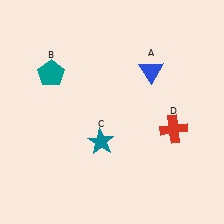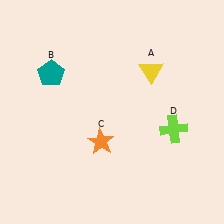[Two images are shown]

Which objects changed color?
A changed from blue to yellow. C changed from teal to orange. D changed from red to lime.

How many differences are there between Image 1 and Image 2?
There are 3 differences between the two images.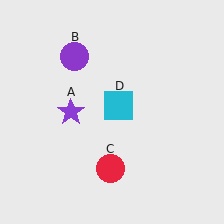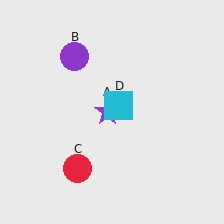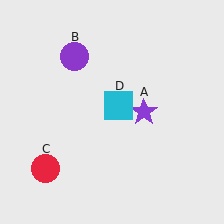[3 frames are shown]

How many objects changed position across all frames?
2 objects changed position: purple star (object A), red circle (object C).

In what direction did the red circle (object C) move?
The red circle (object C) moved left.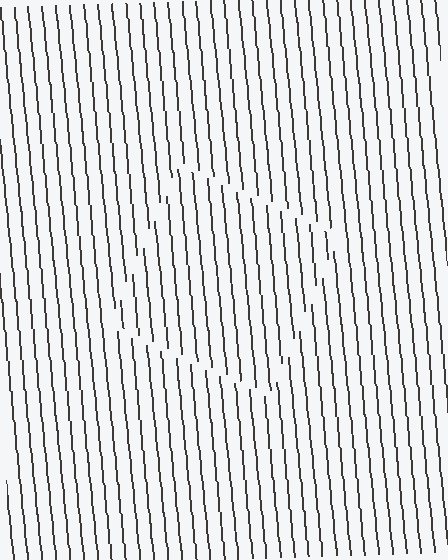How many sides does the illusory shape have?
4 sides — the line-ends trace a square.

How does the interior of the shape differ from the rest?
The interior of the shape contains the same grating, shifted by half a period — the contour is defined by the phase discontinuity where line-ends from the inner and outer gratings abut.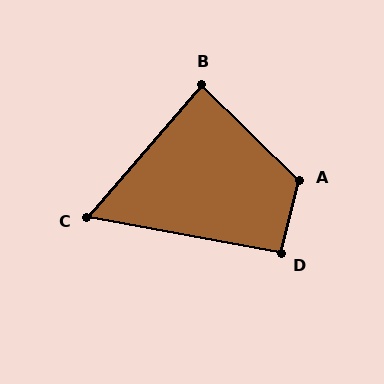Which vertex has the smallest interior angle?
C, at approximately 60 degrees.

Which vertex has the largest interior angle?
A, at approximately 120 degrees.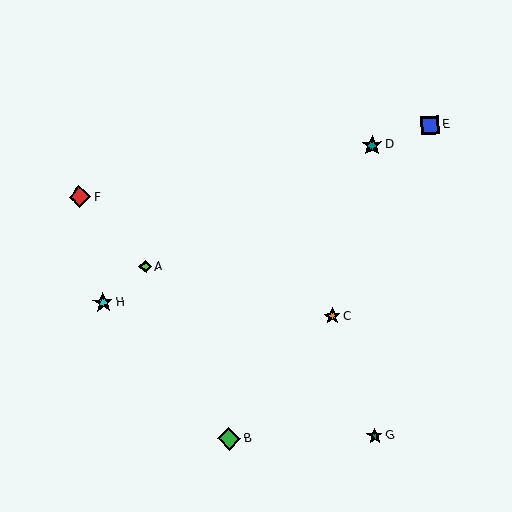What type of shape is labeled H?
Shape H is a cyan star.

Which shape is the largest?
The green diamond (labeled B) is the largest.